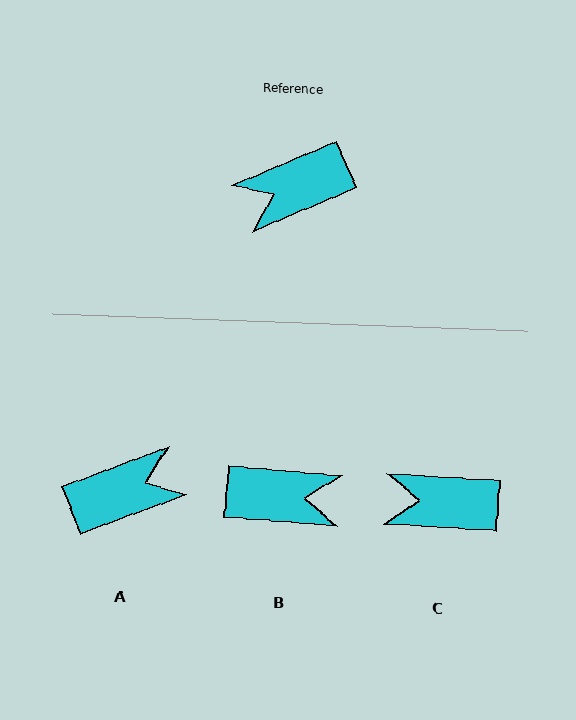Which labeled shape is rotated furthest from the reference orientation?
A, about 178 degrees away.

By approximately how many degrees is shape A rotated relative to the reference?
Approximately 178 degrees counter-clockwise.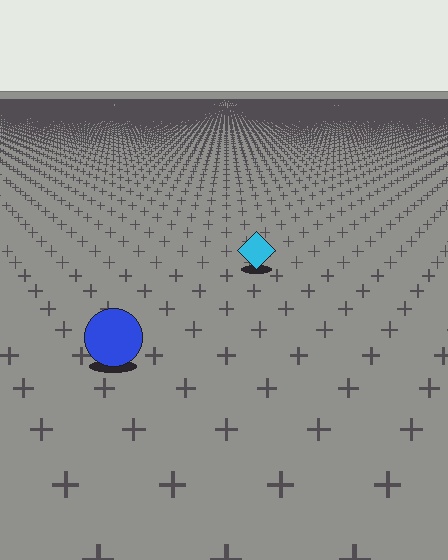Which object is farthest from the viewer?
The cyan diamond is farthest from the viewer. It appears smaller and the ground texture around it is denser.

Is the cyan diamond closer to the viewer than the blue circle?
No. The blue circle is closer — you can tell from the texture gradient: the ground texture is coarser near it.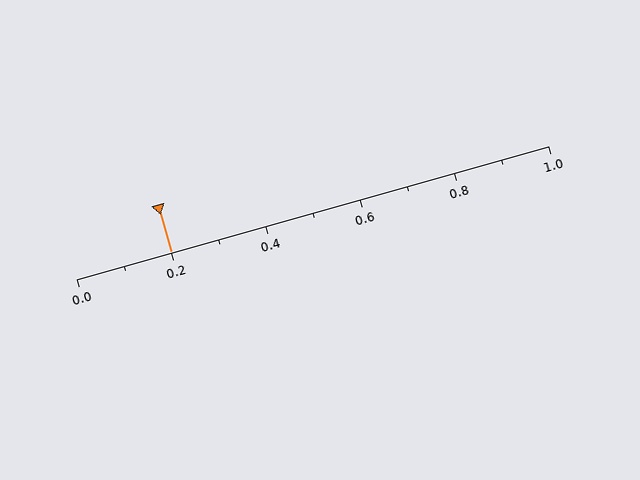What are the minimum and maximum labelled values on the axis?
The axis runs from 0.0 to 1.0.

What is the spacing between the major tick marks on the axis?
The major ticks are spaced 0.2 apart.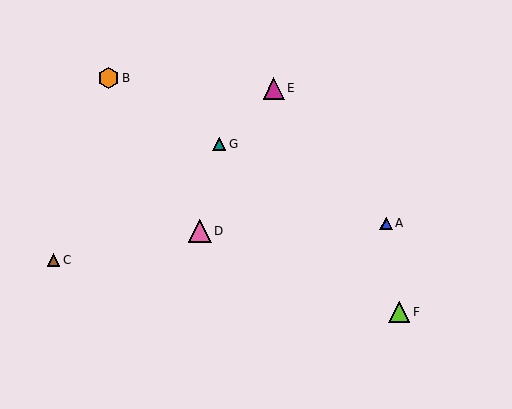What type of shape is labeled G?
Shape G is a teal triangle.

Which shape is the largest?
The pink triangle (labeled D) is the largest.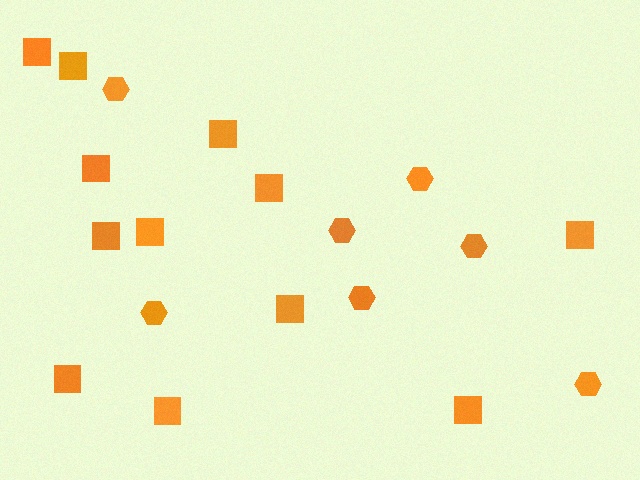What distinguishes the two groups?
There are 2 groups: one group of hexagons (7) and one group of squares (12).